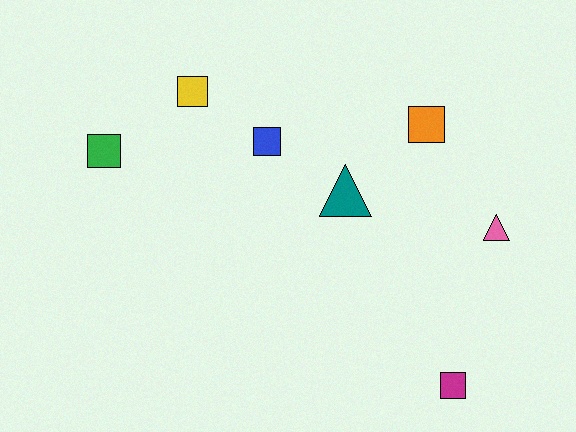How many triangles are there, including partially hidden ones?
There are 2 triangles.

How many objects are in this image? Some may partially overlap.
There are 7 objects.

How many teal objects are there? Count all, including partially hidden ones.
There is 1 teal object.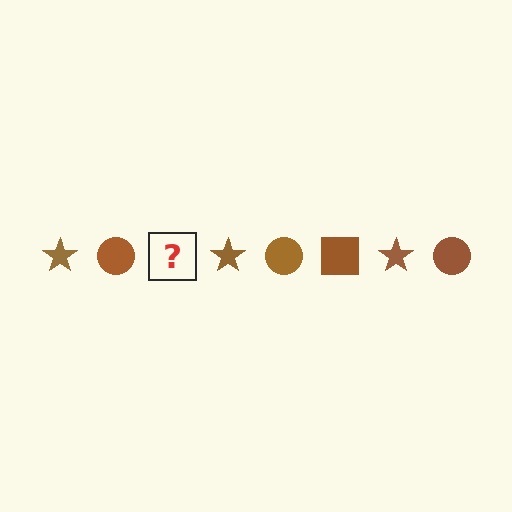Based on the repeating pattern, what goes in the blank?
The blank should be a brown square.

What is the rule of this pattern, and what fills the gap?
The rule is that the pattern cycles through star, circle, square shapes in brown. The gap should be filled with a brown square.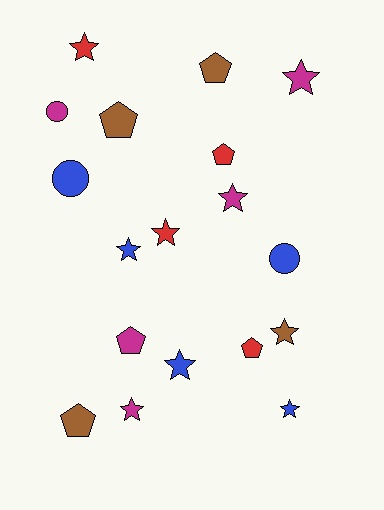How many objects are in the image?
There are 18 objects.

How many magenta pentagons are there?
There is 1 magenta pentagon.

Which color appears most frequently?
Magenta, with 5 objects.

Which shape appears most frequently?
Star, with 9 objects.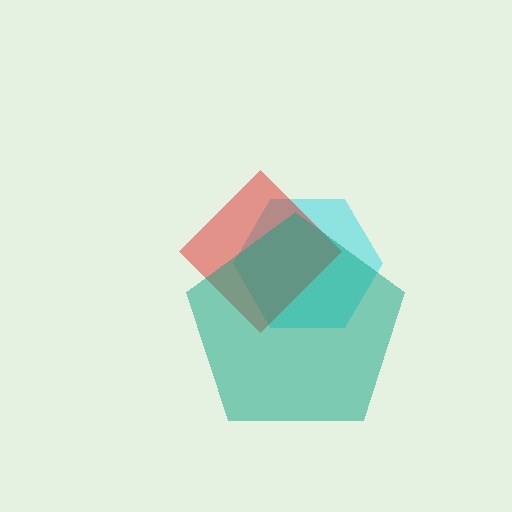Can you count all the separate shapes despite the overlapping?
Yes, there are 3 separate shapes.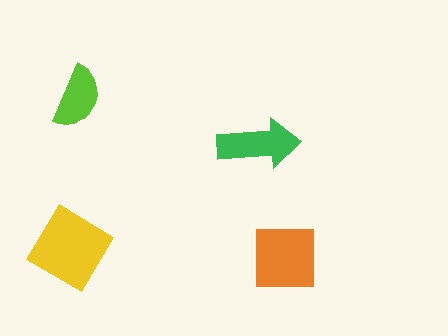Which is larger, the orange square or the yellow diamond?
The yellow diamond.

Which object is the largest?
The yellow diamond.